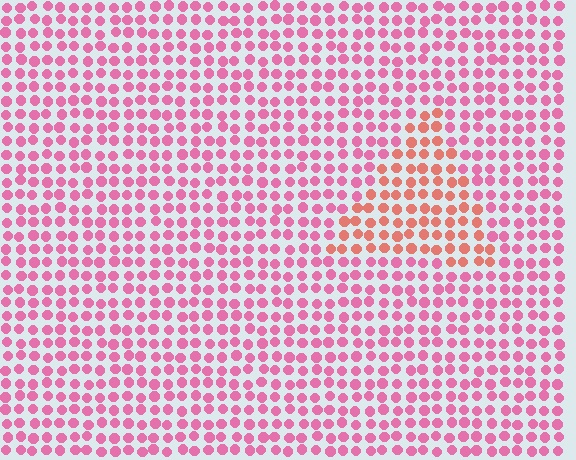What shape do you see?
I see a triangle.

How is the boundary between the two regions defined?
The boundary is defined purely by a slight shift in hue (about 35 degrees). Spacing, size, and orientation are identical on both sides.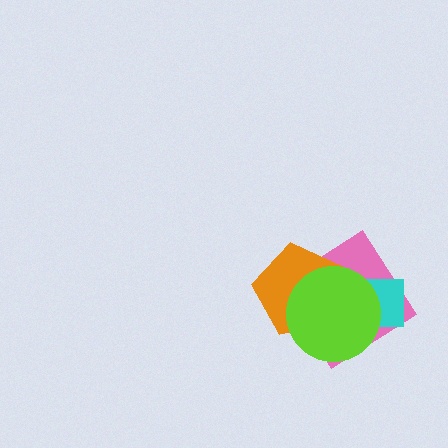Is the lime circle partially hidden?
No, no other shape covers it.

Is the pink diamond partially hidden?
Yes, it is partially covered by another shape.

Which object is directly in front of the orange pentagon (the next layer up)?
The cyan rectangle is directly in front of the orange pentagon.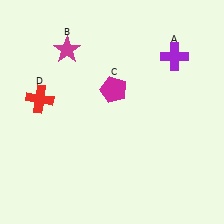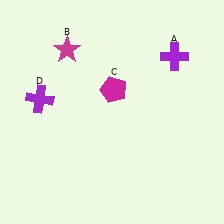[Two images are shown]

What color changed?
The cross (D) changed from red in Image 1 to purple in Image 2.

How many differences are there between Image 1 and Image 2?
There is 1 difference between the two images.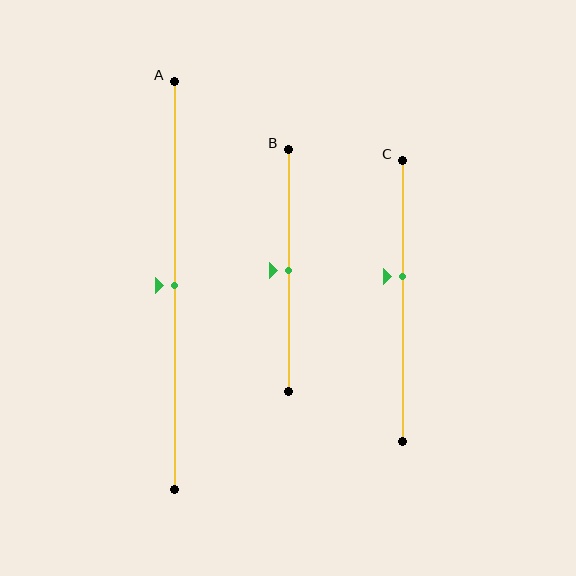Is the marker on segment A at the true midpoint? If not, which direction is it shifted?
Yes, the marker on segment A is at the true midpoint.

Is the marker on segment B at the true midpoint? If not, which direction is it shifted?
Yes, the marker on segment B is at the true midpoint.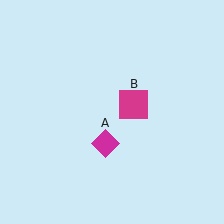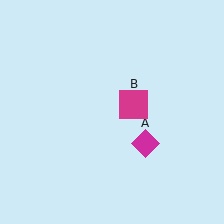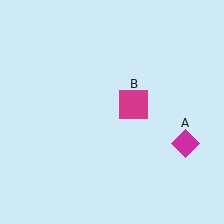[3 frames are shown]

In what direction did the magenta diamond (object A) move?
The magenta diamond (object A) moved right.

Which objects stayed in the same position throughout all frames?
Magenta square (object B) remained stationary.